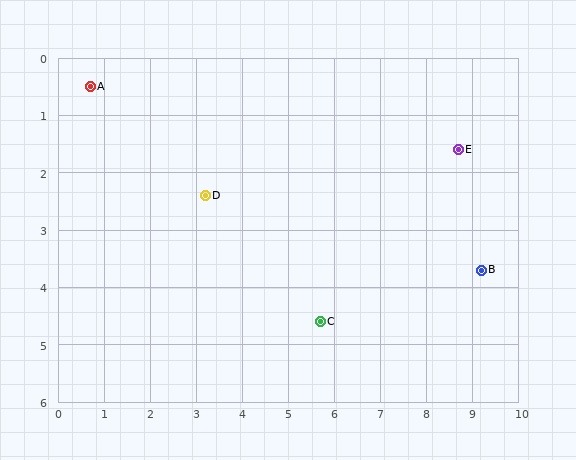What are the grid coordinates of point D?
Point D is at approximately (3.2, 2.4).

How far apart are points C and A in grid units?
Points C and A are about 6.5 grid units apart.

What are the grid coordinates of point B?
Point B is at approximately (9.2, 3.7).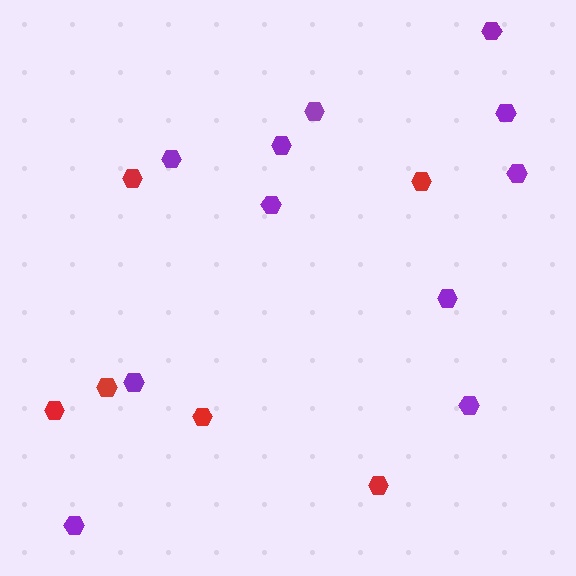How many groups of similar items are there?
There are 2 groups: one group of red hexagons (6) and one group of purple hexagons (11).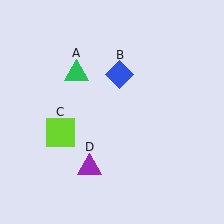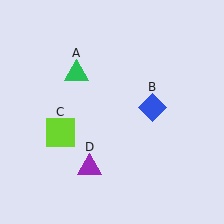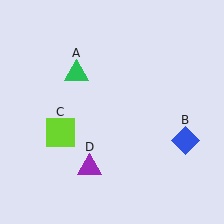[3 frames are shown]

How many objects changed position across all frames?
1 object changed position: blue diamond (object B).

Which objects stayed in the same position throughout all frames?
Green triangle (object A) and lime square (object C) and purple triangle (object D) remained stationary.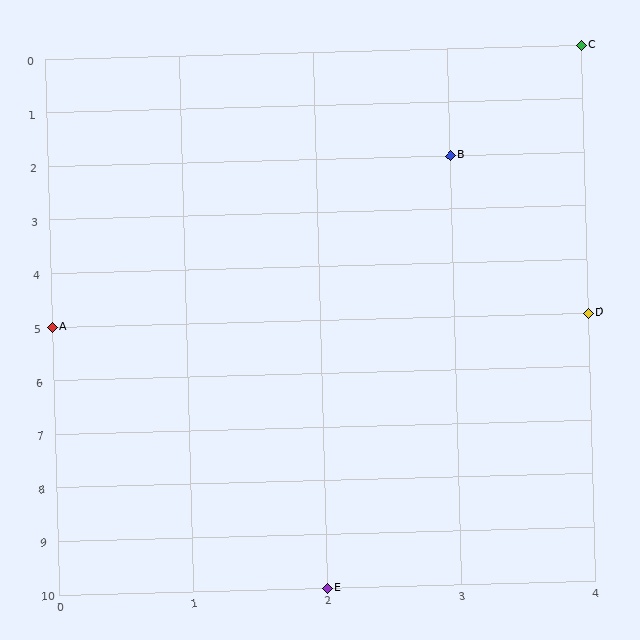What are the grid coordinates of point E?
Point E is at grid coordinates (2, 10).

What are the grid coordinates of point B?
Point B is at grid coordinates (3, 2).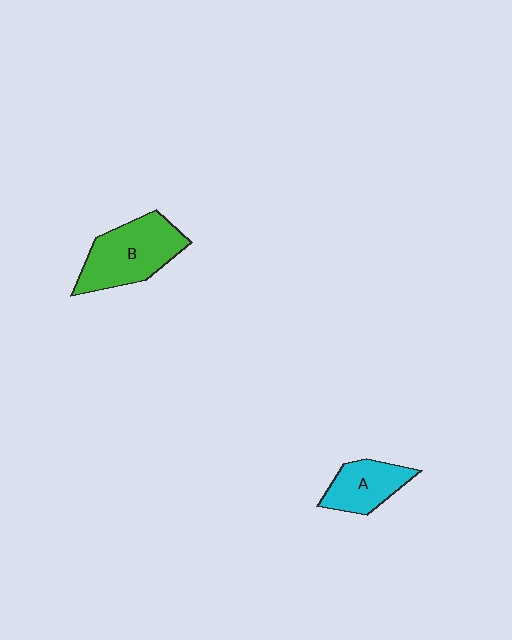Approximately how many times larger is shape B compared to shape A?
Approximately 1.6 times.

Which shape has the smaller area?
Shape A (cyan).